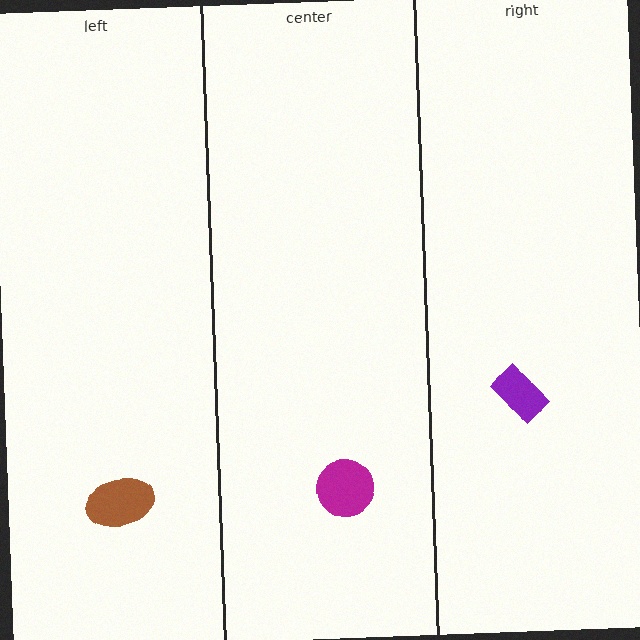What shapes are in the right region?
The purple rectangle.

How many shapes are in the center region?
1.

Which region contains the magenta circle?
The center region.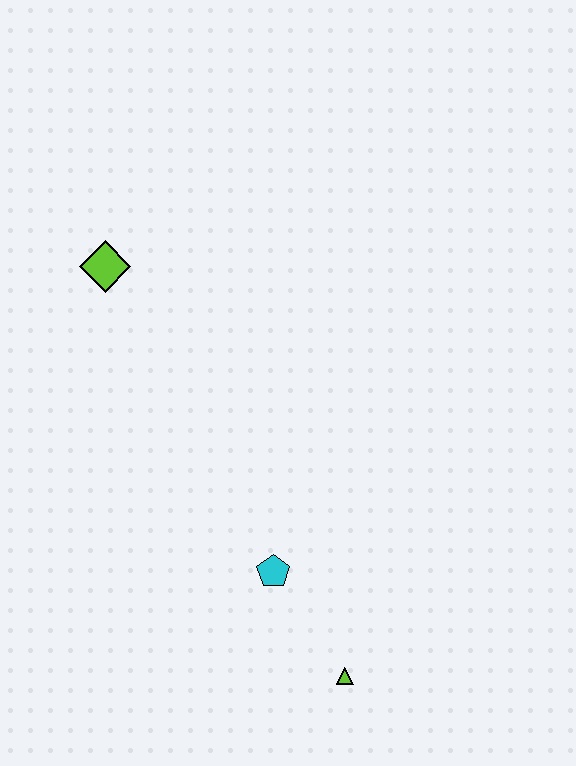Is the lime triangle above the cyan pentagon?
No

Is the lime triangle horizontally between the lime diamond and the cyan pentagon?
No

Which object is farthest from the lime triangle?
The lime diamond is farthest from the lime triangle.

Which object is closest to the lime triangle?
The cyan pentagon is closest to the lime triangle.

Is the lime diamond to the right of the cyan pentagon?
No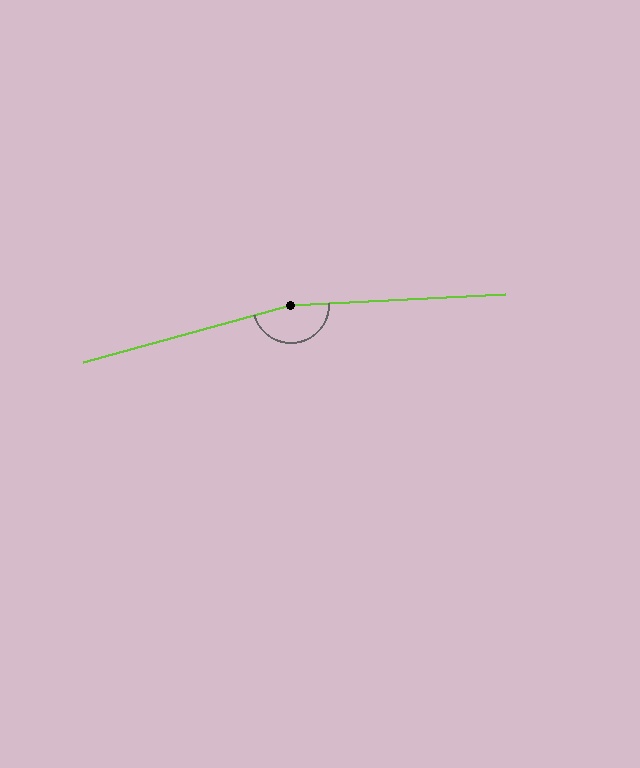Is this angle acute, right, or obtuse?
It is obtuse.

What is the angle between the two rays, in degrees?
Approximately 167 degrees.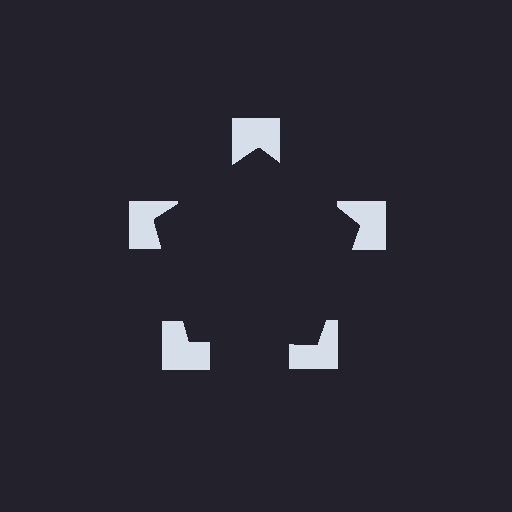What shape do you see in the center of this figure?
An illusory pentagon — its edges are inferred from the aligned wedge cuts in the notched squares, not physically drawn.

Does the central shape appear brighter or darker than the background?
It typically appears slightly darker than the background, even though no actual brightness change is drawn.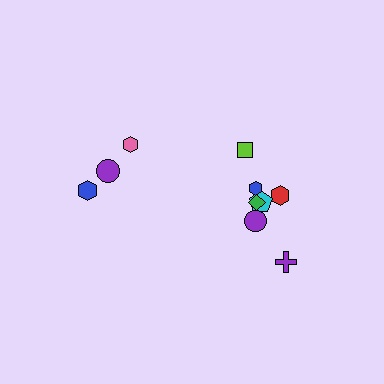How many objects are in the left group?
There are 3 objects.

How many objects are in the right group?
There are 7 objects.